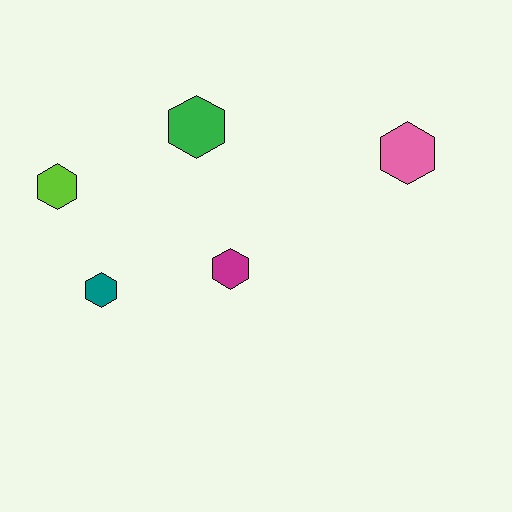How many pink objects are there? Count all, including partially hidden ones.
There is 1 pink object.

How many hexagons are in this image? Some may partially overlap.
There are 5 hexagons.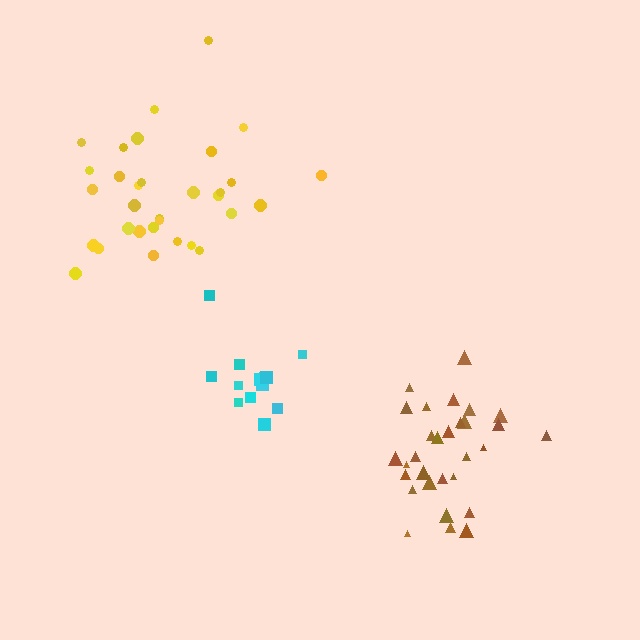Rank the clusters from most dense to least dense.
brown, cyan, yellow.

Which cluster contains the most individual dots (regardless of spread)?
Yellow (32).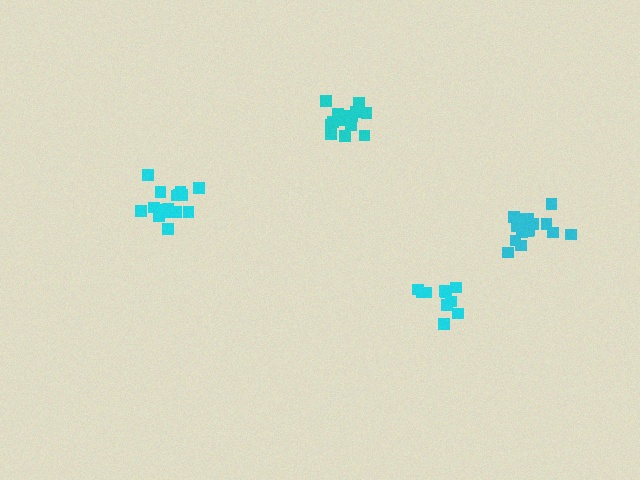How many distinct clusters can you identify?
There are 4 distinct clusters.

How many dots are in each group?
Group 1: 16 dots, Group 2: 14 dots, Group 3: 11 dots, Group 4: 16 dots (57 total).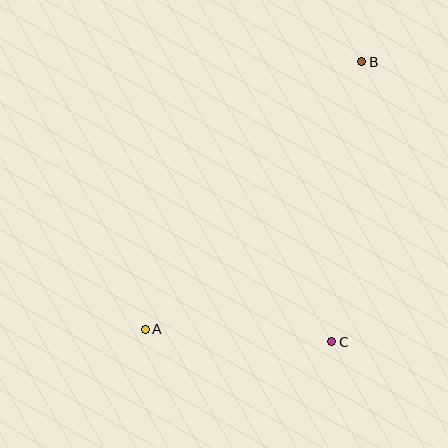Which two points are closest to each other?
Points A and C are closest to each other.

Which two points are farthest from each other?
Points A and B are farthest from each other.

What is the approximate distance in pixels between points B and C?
The distance between B and C is approximately 282 pixels.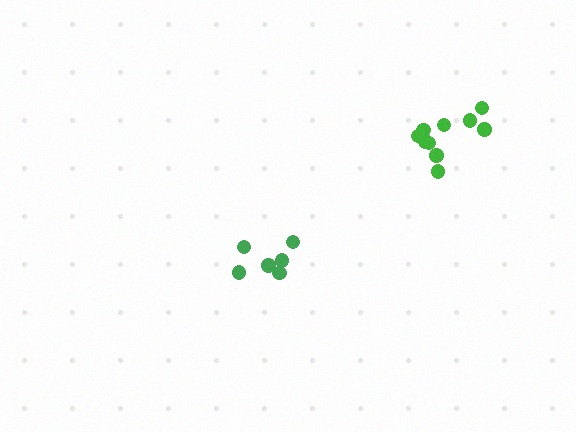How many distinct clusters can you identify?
There are 2 distinct clusters.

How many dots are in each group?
Group 1: 6 dots, Group 2: 10 dots (16 total).